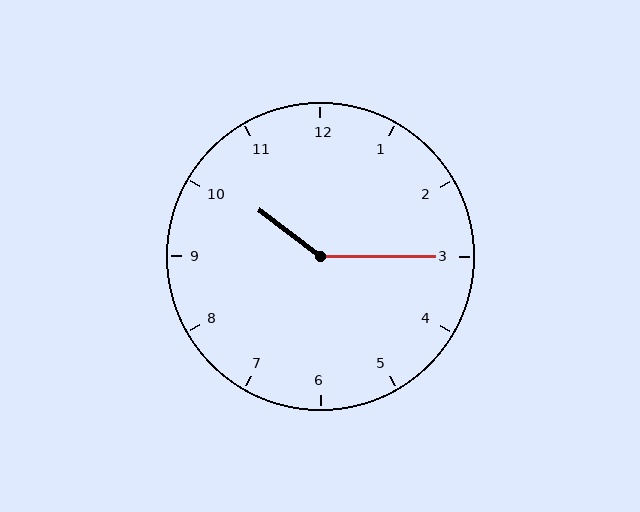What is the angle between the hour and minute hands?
Approximately 142 degrees.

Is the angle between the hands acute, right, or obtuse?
It is obtuse.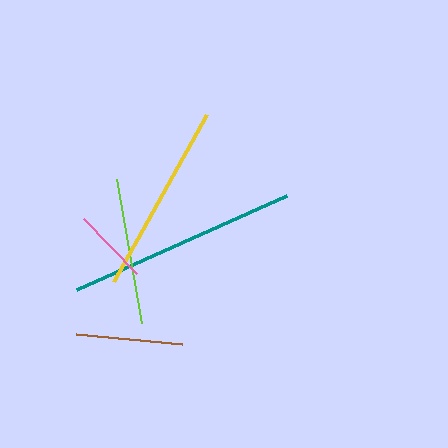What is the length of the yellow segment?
The yellow segment is approximately 191 pixels long.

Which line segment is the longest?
The teal line is the longest at approximately 230 pixels.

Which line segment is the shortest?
The pink line is the shortest at approximately 76 pixels.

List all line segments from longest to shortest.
From longest to shortest: teal, yellow, lime, brown, pink.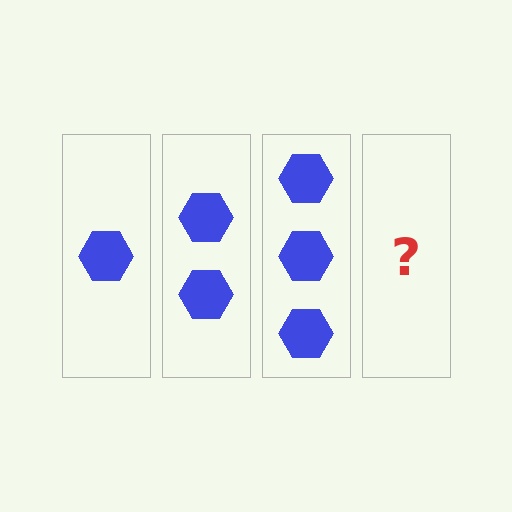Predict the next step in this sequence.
The next step is 4 hexagons.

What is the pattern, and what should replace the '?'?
The pattern is that each step adds one more hexagon. The '?' should be 4 hexagons.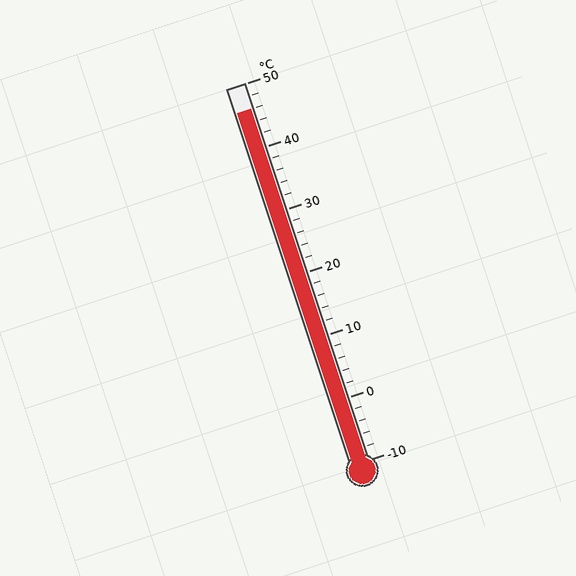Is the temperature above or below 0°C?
The temperature is above 0°C.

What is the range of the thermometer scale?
The thermometer scale ranges from -10°C to 50°C.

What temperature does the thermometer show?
The thermometer shows approximately 46°C.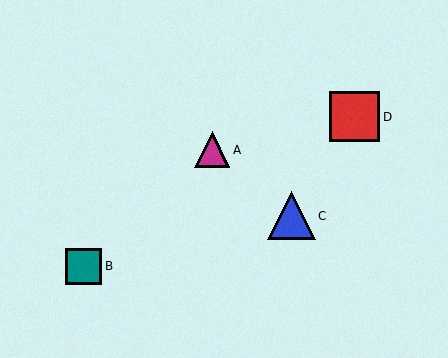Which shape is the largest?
The red square (labeled D) is the largest.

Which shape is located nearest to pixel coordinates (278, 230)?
The blue triangle (labeled C) at (291, 216) is nearest to that location.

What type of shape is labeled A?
Shape A is a magenta triangle.